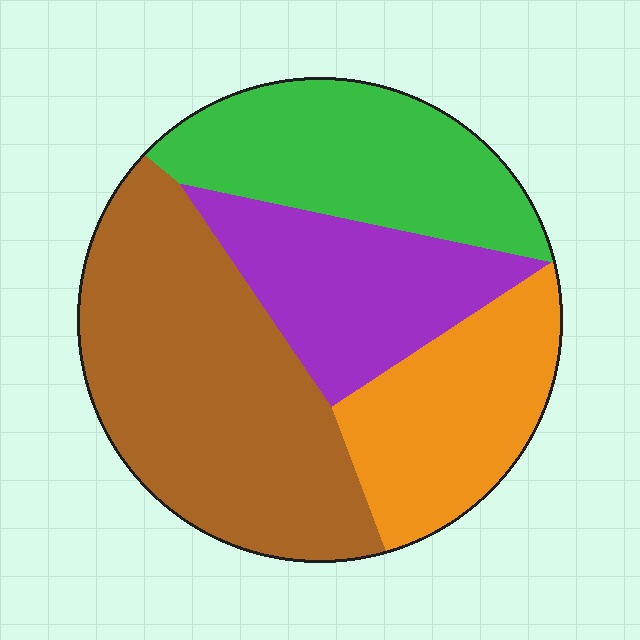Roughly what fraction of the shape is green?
Green covers 23% of the shape.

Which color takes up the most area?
Brown, at roughly 40%.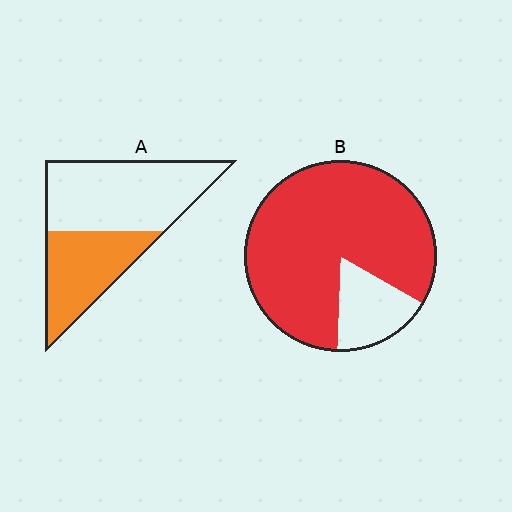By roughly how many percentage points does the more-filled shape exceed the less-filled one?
By roughly 45 percentage points (B over A).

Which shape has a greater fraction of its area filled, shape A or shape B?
Shape B.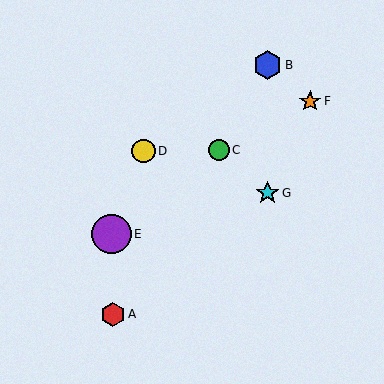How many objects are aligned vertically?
2 objects (B, G) are aligned vertically.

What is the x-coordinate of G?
Object G is at x≈268.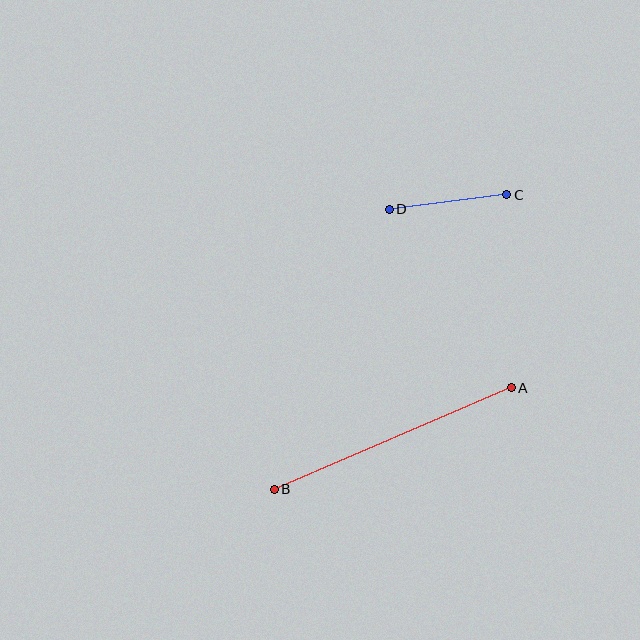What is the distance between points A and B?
The distance is approximately 258 pixels.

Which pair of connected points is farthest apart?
Points A and B are farthest apart.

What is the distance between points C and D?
The distance is approximately 118 pixels.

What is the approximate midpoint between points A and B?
The midpoint is at approximately (393, 439) pixels.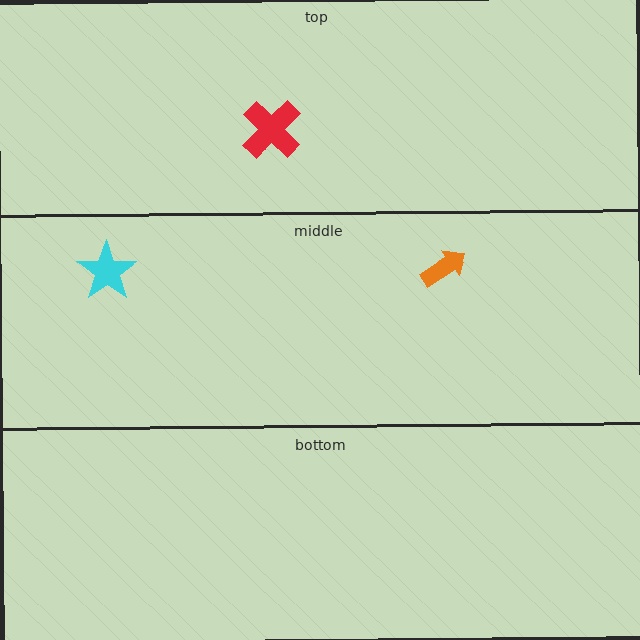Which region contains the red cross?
The top region.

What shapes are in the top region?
The red cross.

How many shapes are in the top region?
1.